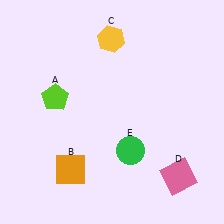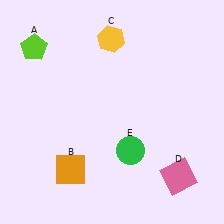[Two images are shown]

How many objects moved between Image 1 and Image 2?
1 object moved between the two images.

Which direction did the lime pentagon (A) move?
The lime pentagon (A) moved up.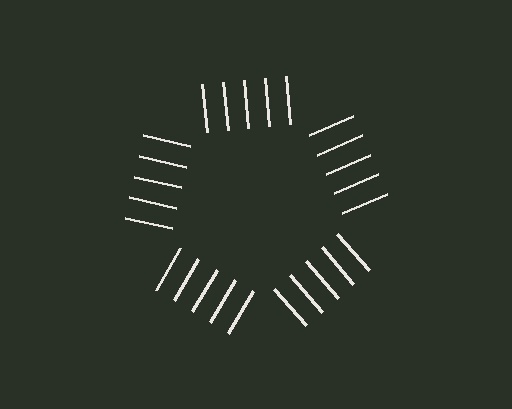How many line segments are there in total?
25 — 5 along each of the 5 edges.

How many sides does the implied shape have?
5 sides — the line-ends trace a pentagon.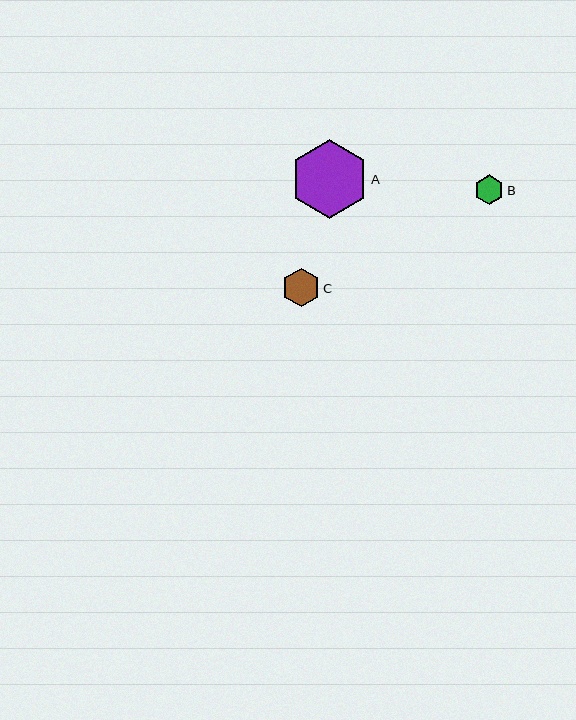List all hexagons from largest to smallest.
From largest to smallest: A, C, B.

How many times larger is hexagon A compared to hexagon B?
Hexagon A is approximately 2.7 times the size of hexagon B.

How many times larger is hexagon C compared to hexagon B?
Hexagon C is approximately 1.3 times the size of hexagon B.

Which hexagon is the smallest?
Hexagon B is the smallest with a size of approximately 30 pixels.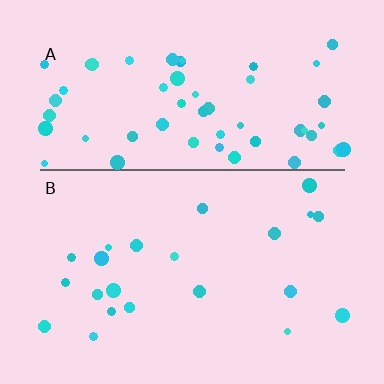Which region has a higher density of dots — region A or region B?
A (the top).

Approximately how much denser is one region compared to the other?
Approximately 2.6× — region A over region B.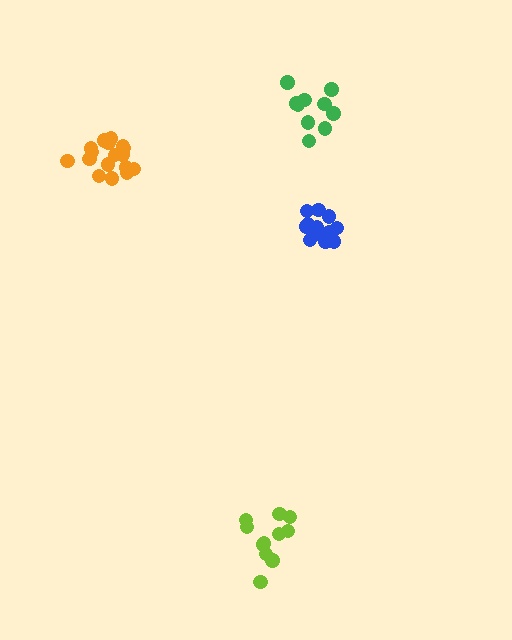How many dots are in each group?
Group 1: 17 dots, Group 2: 11 dots, Group 3: 13 dots, Group 4: 11 dots (52 total).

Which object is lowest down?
The lime cluster is bottommost.